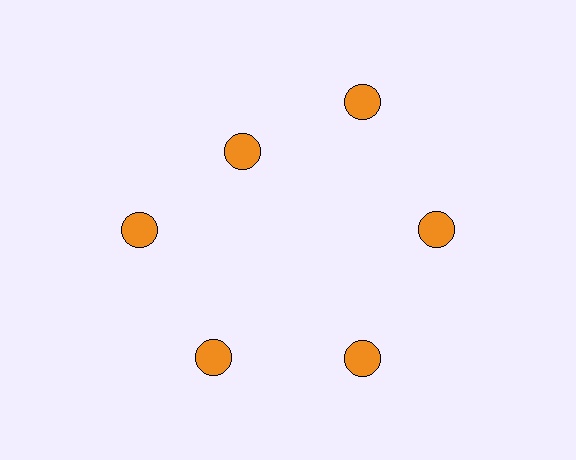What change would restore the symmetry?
The symmetry would be restored by moving it outward, back onto the ring so that all 6 circles sit at equal angles and equal distance from the center.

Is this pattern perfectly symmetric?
No. The 6 orange circles are arranged in a ring, but one element near the 11 o'clock position is pulled inward toward the center, breaking the 6-fold rotational symmetry.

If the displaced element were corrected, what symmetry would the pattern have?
It would have 6-fold rotational symmetry — the pattern would map onto itself every 60 degrees.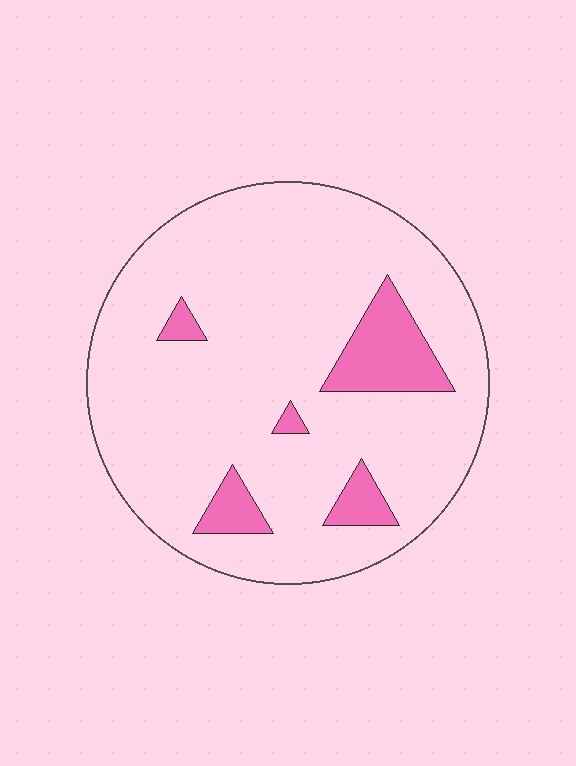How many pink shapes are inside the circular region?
5.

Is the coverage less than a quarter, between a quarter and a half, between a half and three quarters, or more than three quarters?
Less than a quarter.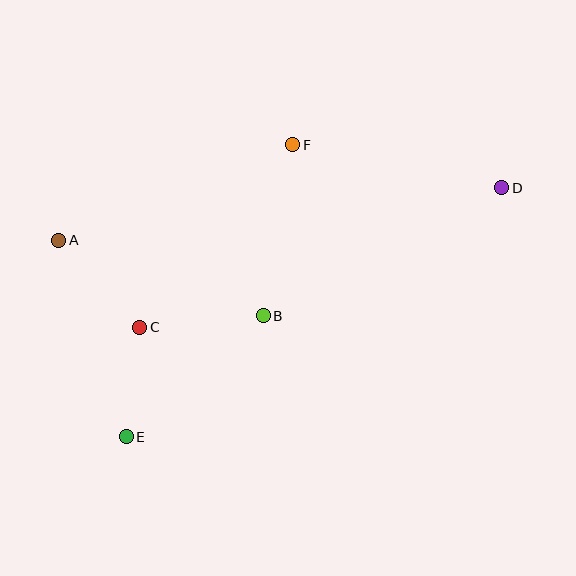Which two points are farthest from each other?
Points D and E are farthest from each other.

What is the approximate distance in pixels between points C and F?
The distance between C and F is approximately 238 pixels.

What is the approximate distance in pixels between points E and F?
The distance between E and F is approximately 336 pixels.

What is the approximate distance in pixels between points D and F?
The distance between D and F is approximately 214 pixels.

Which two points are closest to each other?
Points C and E are closest to each other.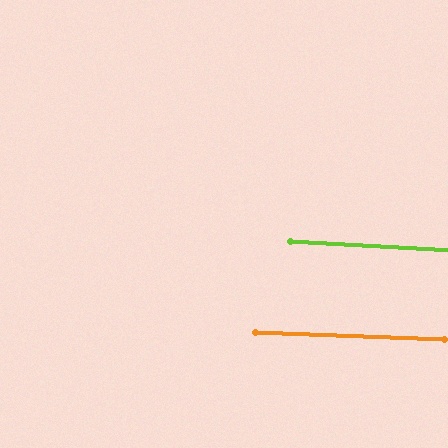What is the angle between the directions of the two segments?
Approximately 1 degree.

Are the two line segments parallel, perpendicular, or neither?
Parallel — their directions differ by only 1.0°.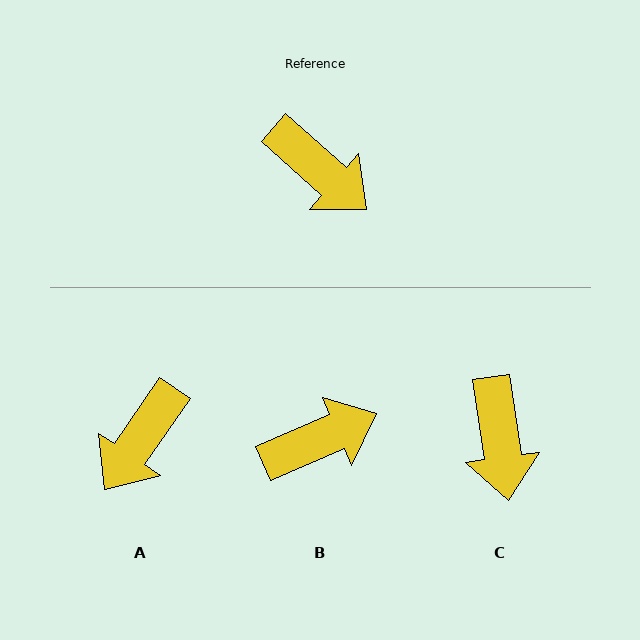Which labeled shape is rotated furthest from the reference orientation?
A, about 83 degrees away.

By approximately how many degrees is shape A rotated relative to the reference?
Approximately 83 degrees clockwise.